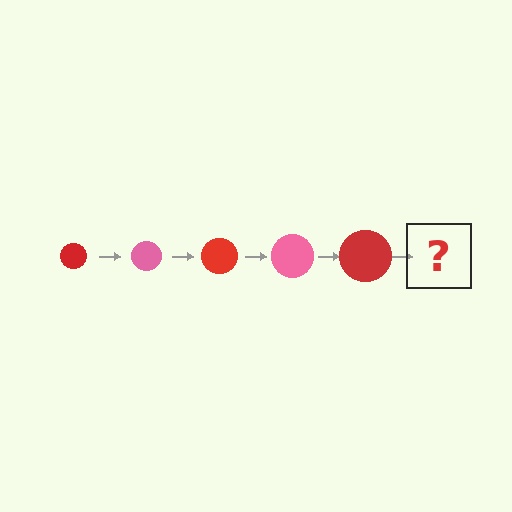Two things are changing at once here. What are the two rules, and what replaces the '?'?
The two rules are that the circle grows larger each step and the color cycles through red and pink. The '?' should be a pink circle, larger than the previous one.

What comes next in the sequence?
The next element should be a pink circle, larger than the previous one.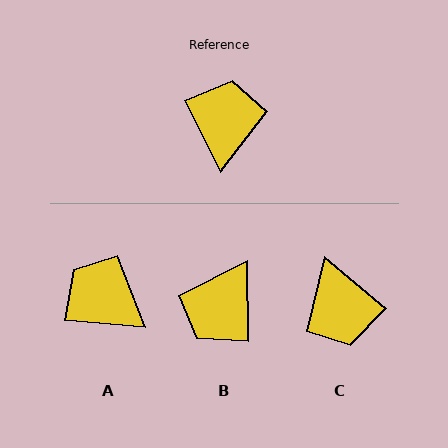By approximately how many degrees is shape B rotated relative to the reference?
Approximately 154 degrees counter-clockwise.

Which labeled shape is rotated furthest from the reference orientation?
C, about 156 degrees away.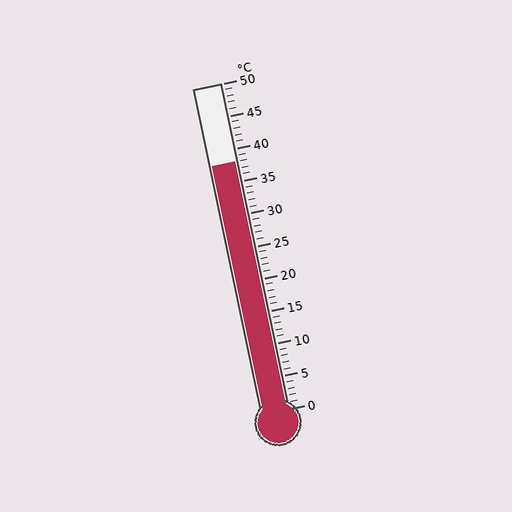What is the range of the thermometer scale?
The thermometer scale ranges from 0°C to 50°C.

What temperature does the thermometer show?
The thermometer shows approximately 38°C.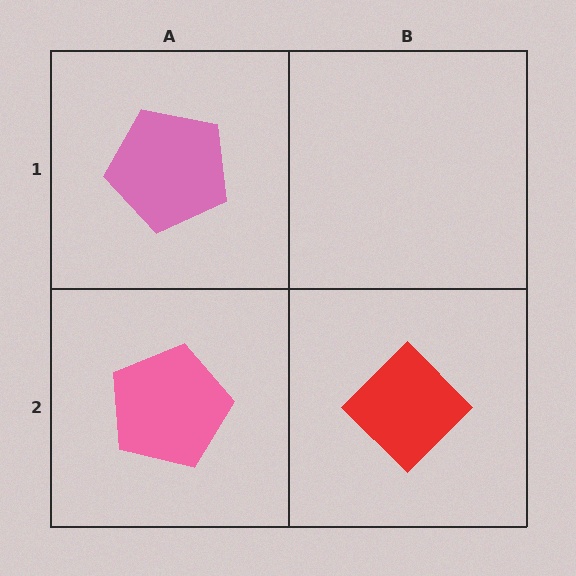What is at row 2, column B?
A red diamond.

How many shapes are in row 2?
2 shapes.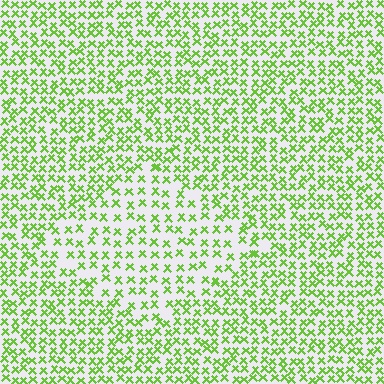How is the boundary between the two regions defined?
The boundary is defined by a change in element density (approximately 1.7x ratio). All elements are the same color, size, and shape.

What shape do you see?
I see a diamond.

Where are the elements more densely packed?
The elements are more densely packed outside the diamond boundary.